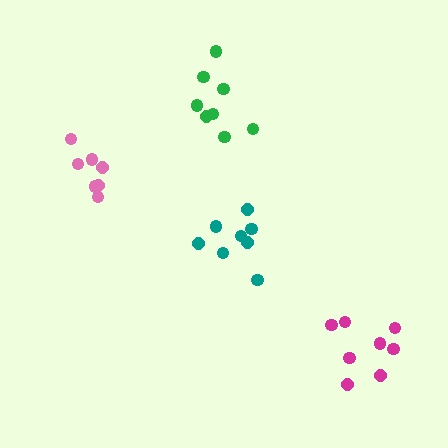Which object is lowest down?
The magenta cluster is bottommost.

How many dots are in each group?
Group 1: 8 dots, Group 2: 8 dots, Group 3: 8 dots, Group 4: 7 dots (31 total).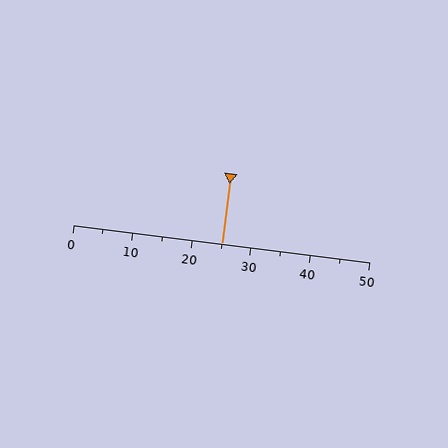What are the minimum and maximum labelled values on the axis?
The axis runs from 0 to 50.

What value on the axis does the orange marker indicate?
The marker indicates approximately 25.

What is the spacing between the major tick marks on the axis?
The major ticks are spaced 10 apart.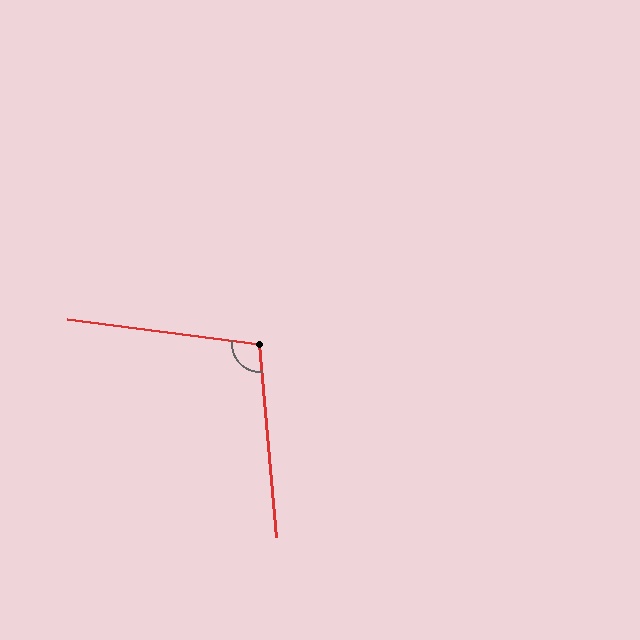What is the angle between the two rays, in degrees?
Approximately 102 degrees.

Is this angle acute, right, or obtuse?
It is obtuse.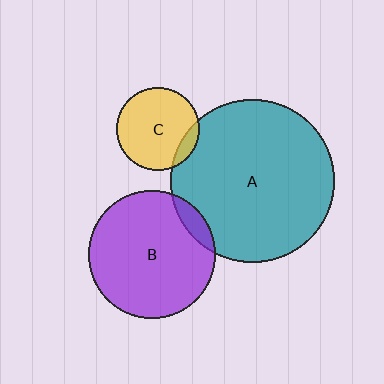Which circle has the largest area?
Circle A (teal).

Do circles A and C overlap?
Yes.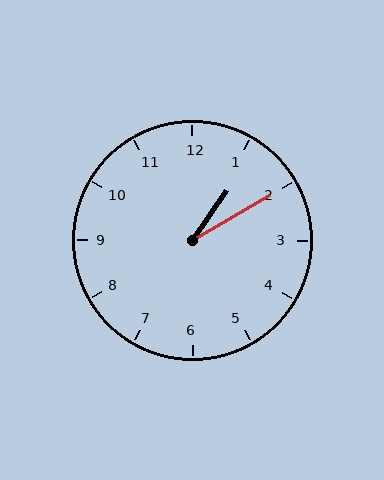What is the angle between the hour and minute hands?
Approximately 25 degrees.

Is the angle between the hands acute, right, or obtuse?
It is acute.